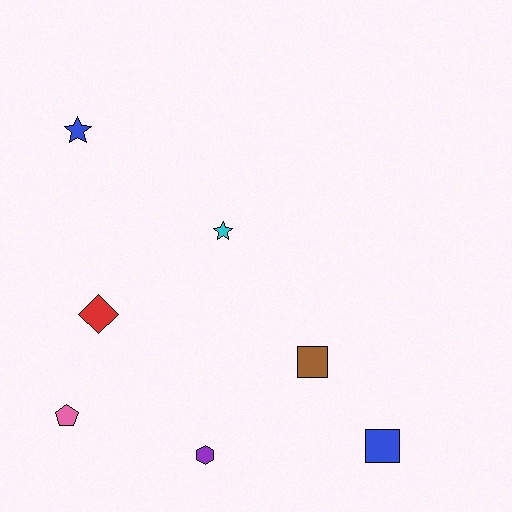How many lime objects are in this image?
There are no lime objects.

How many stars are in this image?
There are 2 stars.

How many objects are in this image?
There are 7 objects.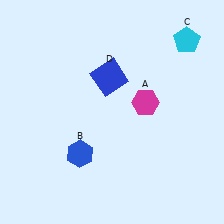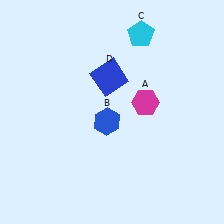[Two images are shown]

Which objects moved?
The objects that moved are: the blue hexagon (B), the cyan pentagon (C).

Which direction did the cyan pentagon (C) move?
The cyan pentagon (C) moved left.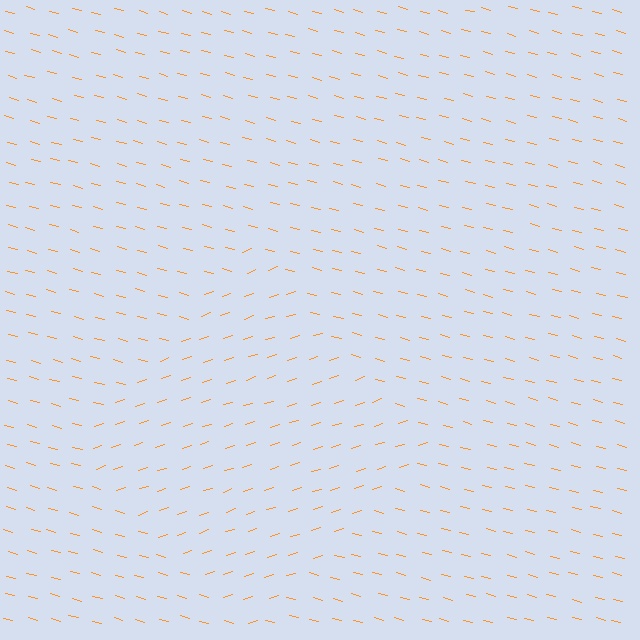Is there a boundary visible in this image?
Yes, there is a texture boundary formed by a change in line orientation.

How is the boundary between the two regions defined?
The boundary is defined purely by a change in line orientation (approximately 33 degrees difference). All lines are the same color and thickness.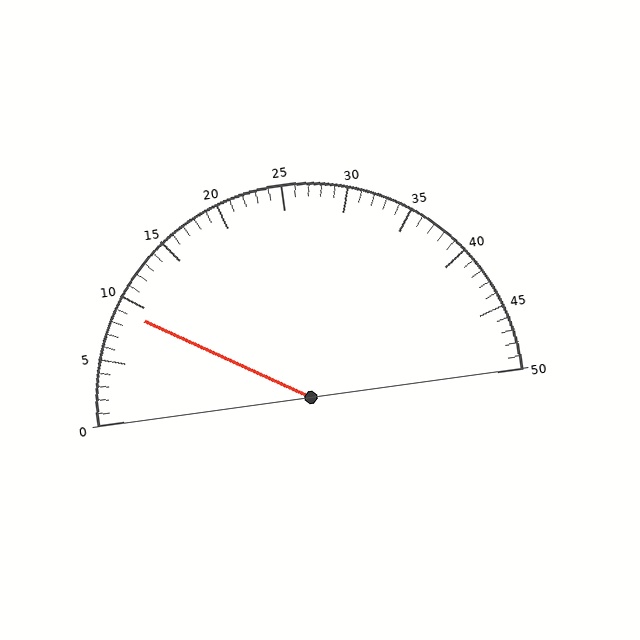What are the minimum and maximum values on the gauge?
The gauge ranges from 0 to 50.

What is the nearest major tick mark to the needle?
The nearest major tick mark is 10.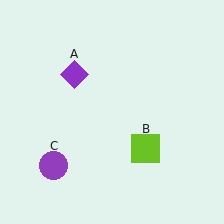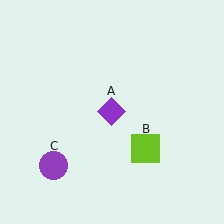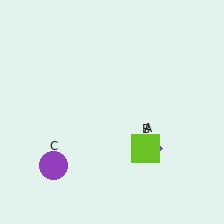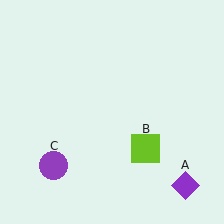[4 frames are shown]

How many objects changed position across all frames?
1 object changed position: purple diamond (object A).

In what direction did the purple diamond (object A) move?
The purple diamond (object A) moved down and to the right.